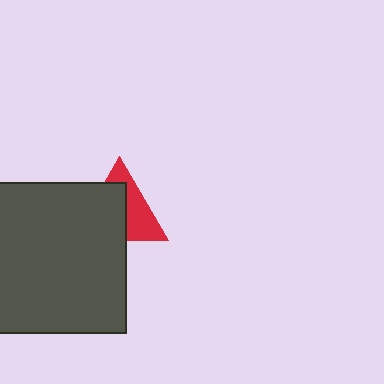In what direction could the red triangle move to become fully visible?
The red triangle could move toward the upper-right. That would shift it out from behind the dark gray square entirely.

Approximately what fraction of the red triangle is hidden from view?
Roughly 56% of the red triangle is hidden behind the dark gray square.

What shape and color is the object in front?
The object in front is a dark gray square.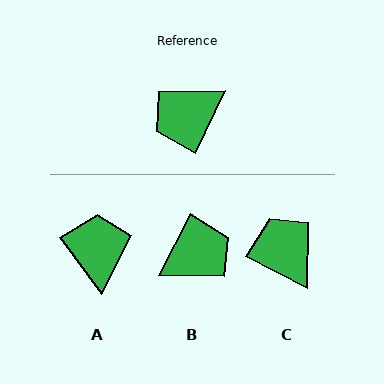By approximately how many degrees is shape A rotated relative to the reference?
Approximately 118 degrees clockwise.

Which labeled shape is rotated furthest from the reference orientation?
B, about 178 degrees away.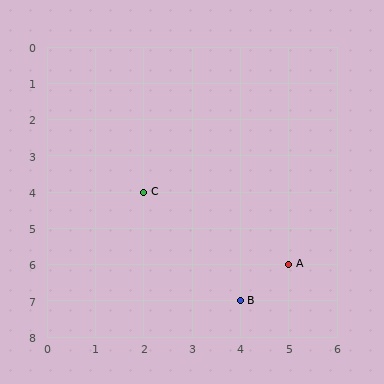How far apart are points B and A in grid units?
Points B and A are 1 column and 1 row apart (about 1.4 grid units diagonally).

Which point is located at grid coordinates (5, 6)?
Point A is at (5, 6).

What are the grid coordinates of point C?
Point C is at grid coordinates (2, 4).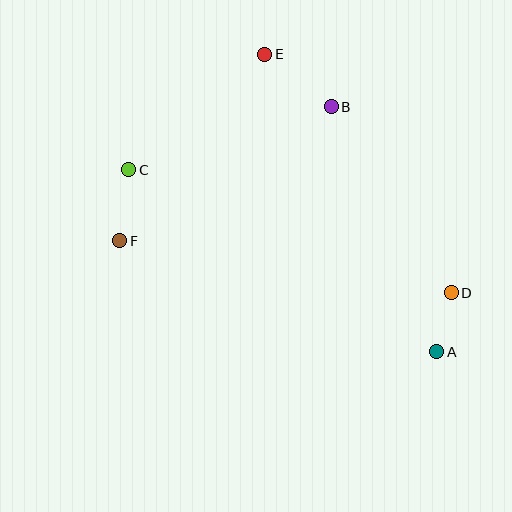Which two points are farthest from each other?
Points A and C are farthest from each other.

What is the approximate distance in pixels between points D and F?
The distance between D and F is approximately 335 pixels.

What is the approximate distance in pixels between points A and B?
The distance between A and B is approximately 267 pixels.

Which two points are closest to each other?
Points A and D are closest to each other.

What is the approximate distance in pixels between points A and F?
The distance between A and F is approximately 336 pixels.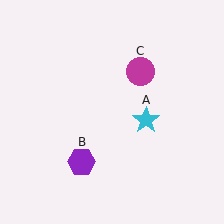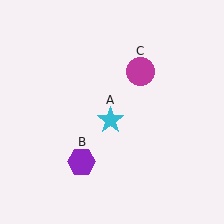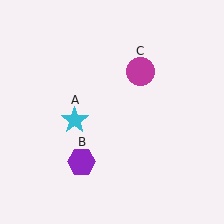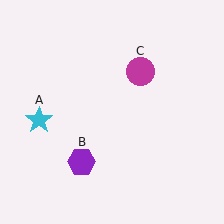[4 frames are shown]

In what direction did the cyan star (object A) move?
The cyan star (object A) moved left.